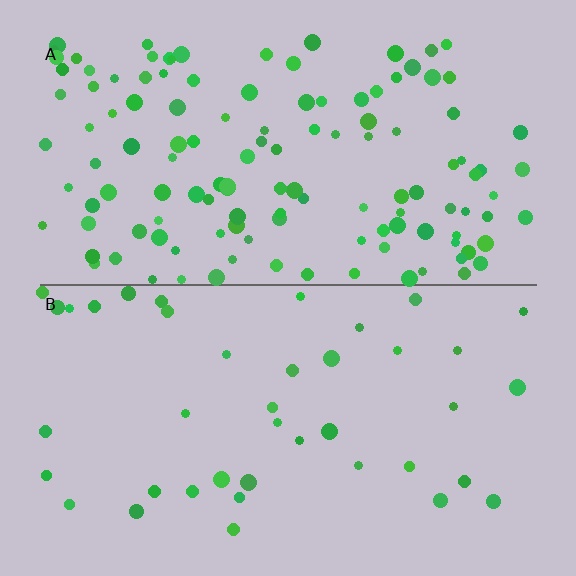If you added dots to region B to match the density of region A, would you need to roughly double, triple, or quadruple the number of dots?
Approximately triple.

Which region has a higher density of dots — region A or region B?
A (the top).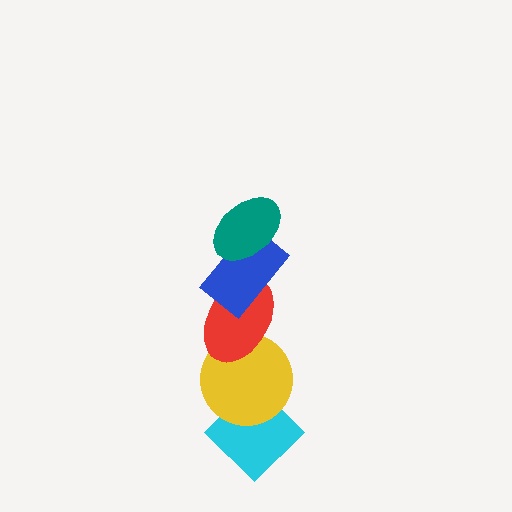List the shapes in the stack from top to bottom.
From top to bottom: the teal ellipse, the blue rectangle, the red ellipse, the yellow circle, the cyan diamond.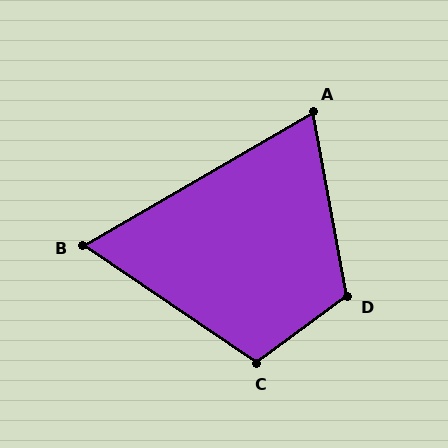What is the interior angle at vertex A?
Approximately 70 degrees (acute).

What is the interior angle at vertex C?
Approximately 110 degrees (obtuse).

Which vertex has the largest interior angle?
D, at approximately 116 degrees.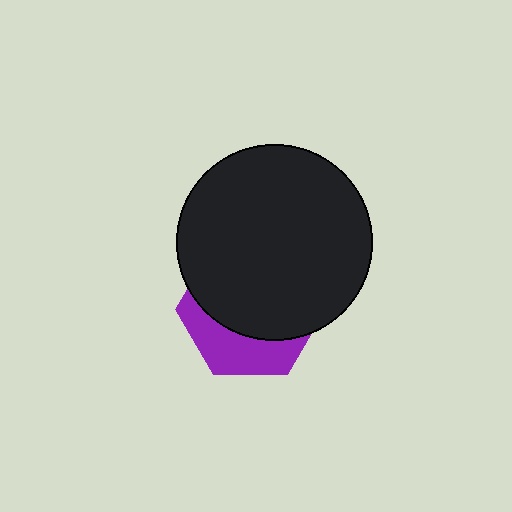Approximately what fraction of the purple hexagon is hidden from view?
Roughly 67% of the purple hexagon is hidden behind the black circle.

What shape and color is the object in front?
The object in front is a black circle.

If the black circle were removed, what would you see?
You would see the complete purple hexagon.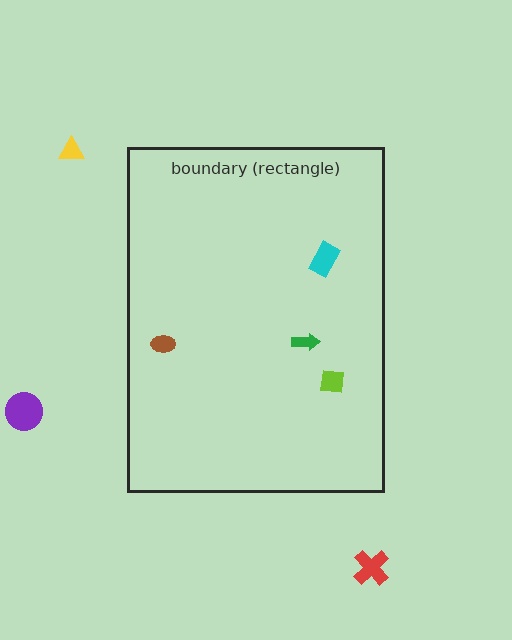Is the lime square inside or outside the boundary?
Inside.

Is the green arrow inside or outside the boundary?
Inside.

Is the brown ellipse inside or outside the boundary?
Inside.